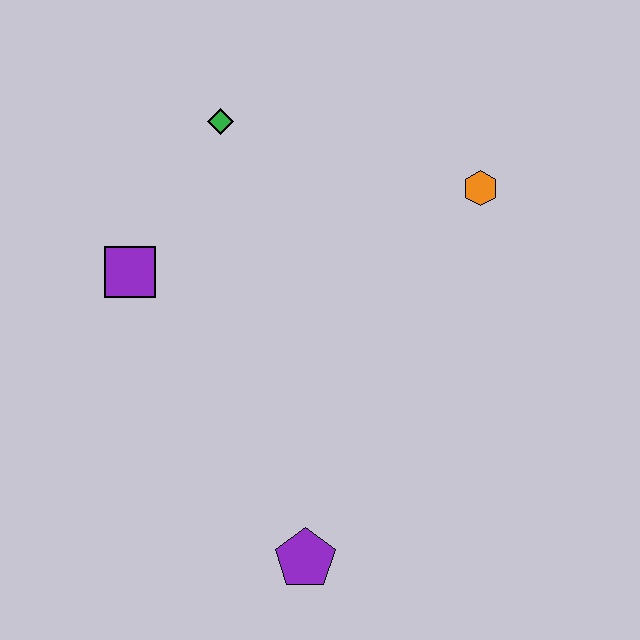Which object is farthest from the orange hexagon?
The purple pentagon is farthest from the orange hexagon.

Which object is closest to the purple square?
The green diamond is closest to the purple square.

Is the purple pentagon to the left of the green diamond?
No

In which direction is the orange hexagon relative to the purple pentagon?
The orange hexagon is above the purple pentagon.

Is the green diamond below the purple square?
No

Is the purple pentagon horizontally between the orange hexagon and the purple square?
Yes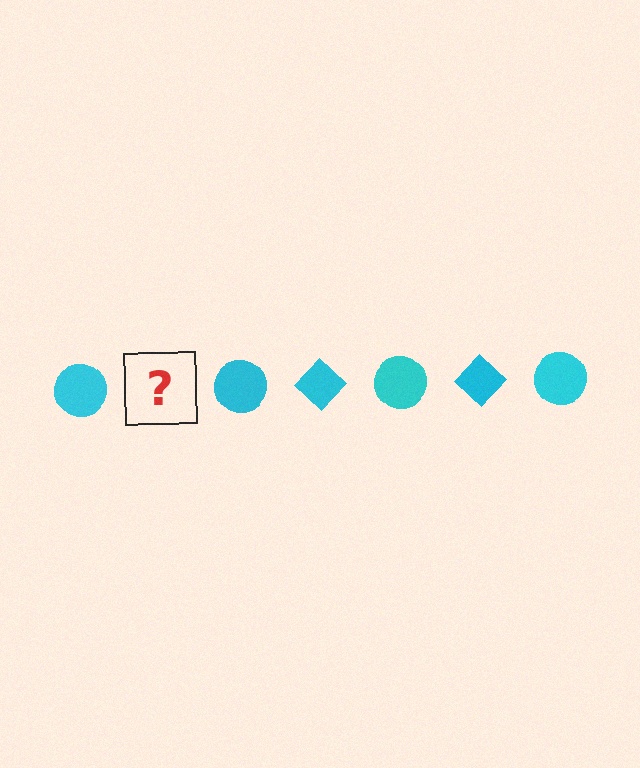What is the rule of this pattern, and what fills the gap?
The rule is that the pattern cycles through circle, diamond shapes in cyan. The gap should be filled with a cyan diamond.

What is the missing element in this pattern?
The missing element is a cyan diamond.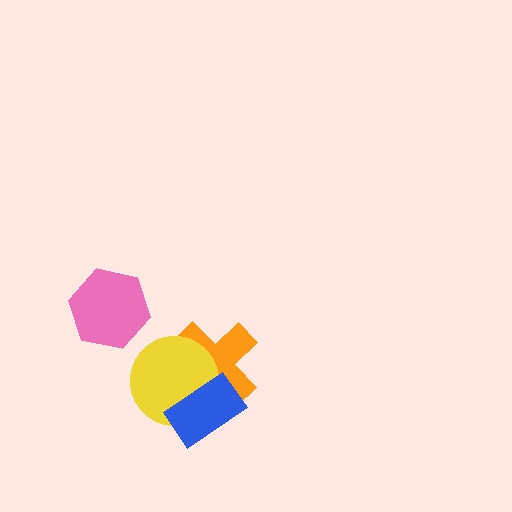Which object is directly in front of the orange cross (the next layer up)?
The yellow circle is directly in front of the orange cross.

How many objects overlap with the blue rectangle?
2 objects overlap with the blue rectangle.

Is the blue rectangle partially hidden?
No, no other shape covers it.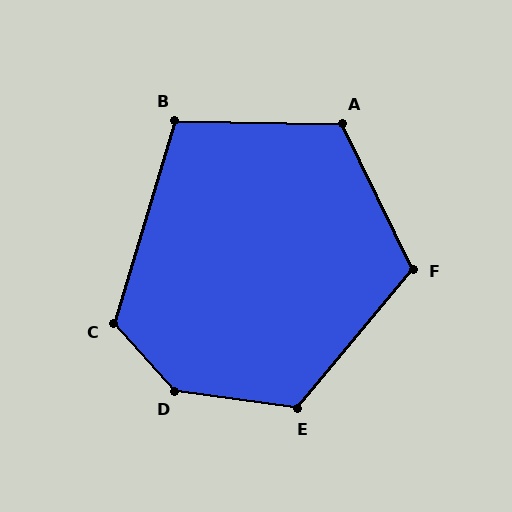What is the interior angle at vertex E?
Approximately 122 degrees (obtuse).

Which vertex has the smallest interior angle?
B, at approximately 106 degrees.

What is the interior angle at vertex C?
Approximately 121 degrees (obtuse).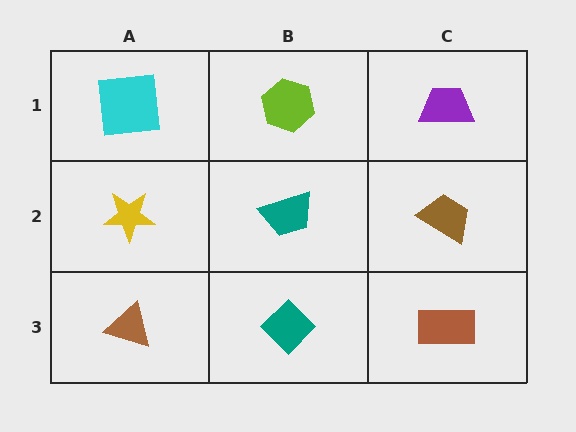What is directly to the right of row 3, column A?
A teal diamond.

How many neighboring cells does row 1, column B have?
3.